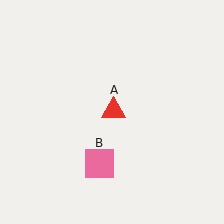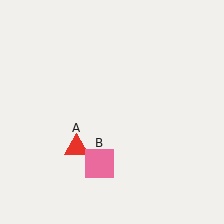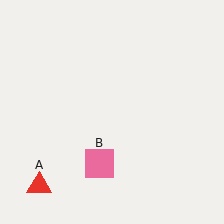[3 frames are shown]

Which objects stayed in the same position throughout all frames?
Pink square (object B) remained stationary.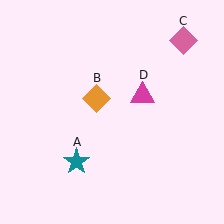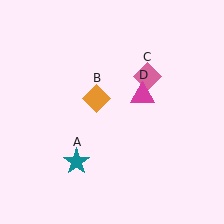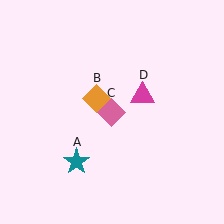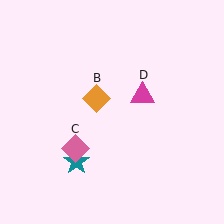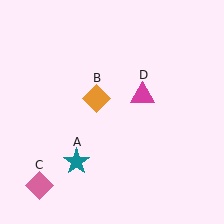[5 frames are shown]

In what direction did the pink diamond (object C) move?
The pink diamond (object C) moved down and to the left.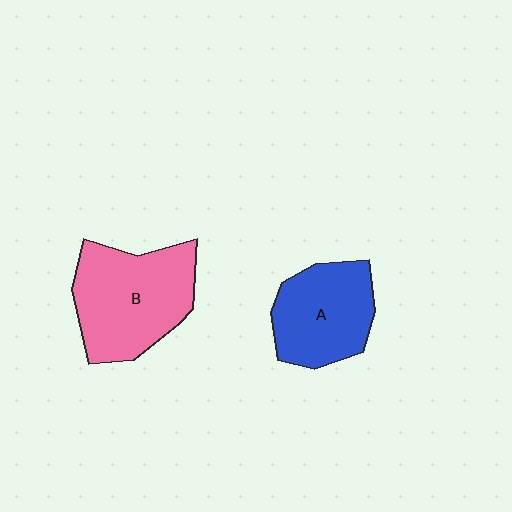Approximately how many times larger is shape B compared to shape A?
Approximately 1.3 times.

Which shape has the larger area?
Shape B (pink).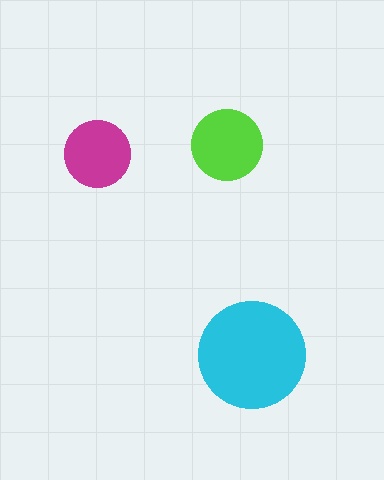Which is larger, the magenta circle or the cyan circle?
The cyan one.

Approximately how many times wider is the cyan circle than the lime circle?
About 1.5 times wider.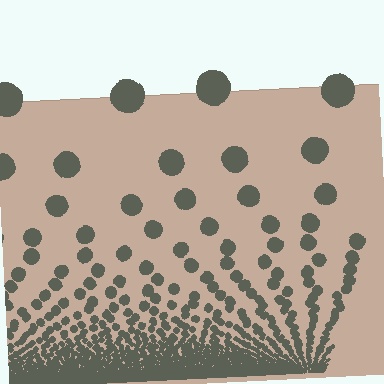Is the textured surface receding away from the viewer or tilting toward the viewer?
The surface appears to tilt toward the viewer. Texture elements get larger and sparser toward the top.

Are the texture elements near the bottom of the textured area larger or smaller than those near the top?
Smaller. The gradient is inverted — elements near the bottom are smaller and denser.